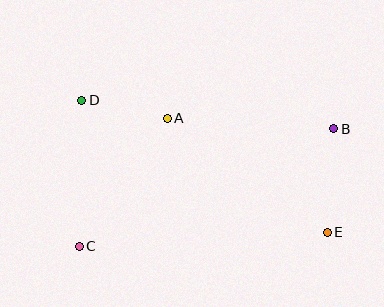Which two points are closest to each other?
Points A and D are closest to each other.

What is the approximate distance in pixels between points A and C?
The distance between A and C is approximately 155 pixels.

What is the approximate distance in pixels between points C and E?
The distance between C and E is approximately 248 pixels.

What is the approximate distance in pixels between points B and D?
The distance between B and D is approximately 253 pixels.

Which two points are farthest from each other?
Points B and C are farthest from each other.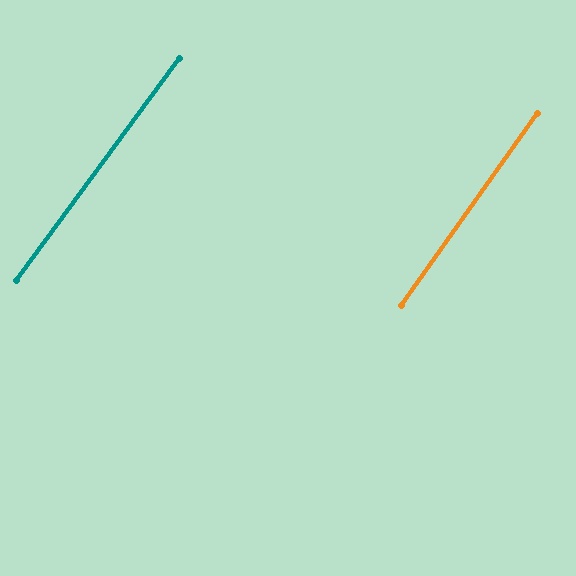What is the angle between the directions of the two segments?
Approximately 1 degree.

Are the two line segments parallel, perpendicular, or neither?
Parallel — their directions differ by only 1.0°.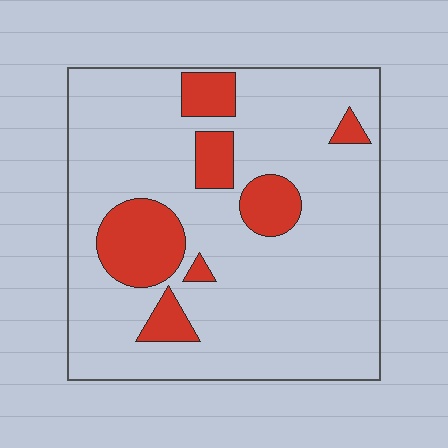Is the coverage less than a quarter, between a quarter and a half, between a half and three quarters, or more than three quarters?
Less than a quarter.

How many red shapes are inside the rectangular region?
7.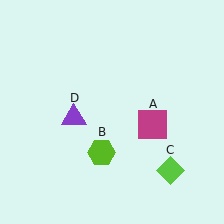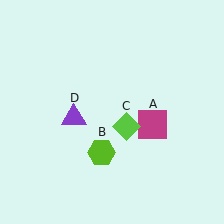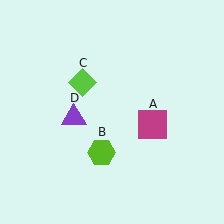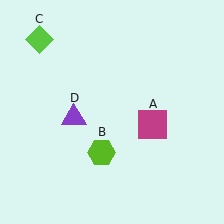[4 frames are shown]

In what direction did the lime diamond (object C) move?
The lime diamond (object C) moved up and to the left.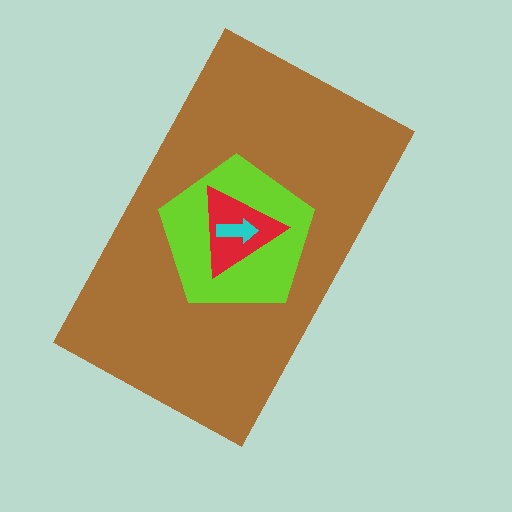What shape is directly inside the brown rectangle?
The lime pentagon.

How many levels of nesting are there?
4.